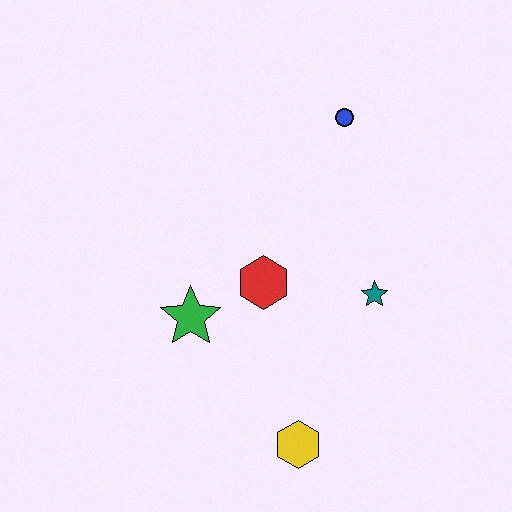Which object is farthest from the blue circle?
The yellow hexagon is farthest from the blue circle.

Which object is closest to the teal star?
The red hexagon is closest to the teal star.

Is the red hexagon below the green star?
No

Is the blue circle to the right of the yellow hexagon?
Yes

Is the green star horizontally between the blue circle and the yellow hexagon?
No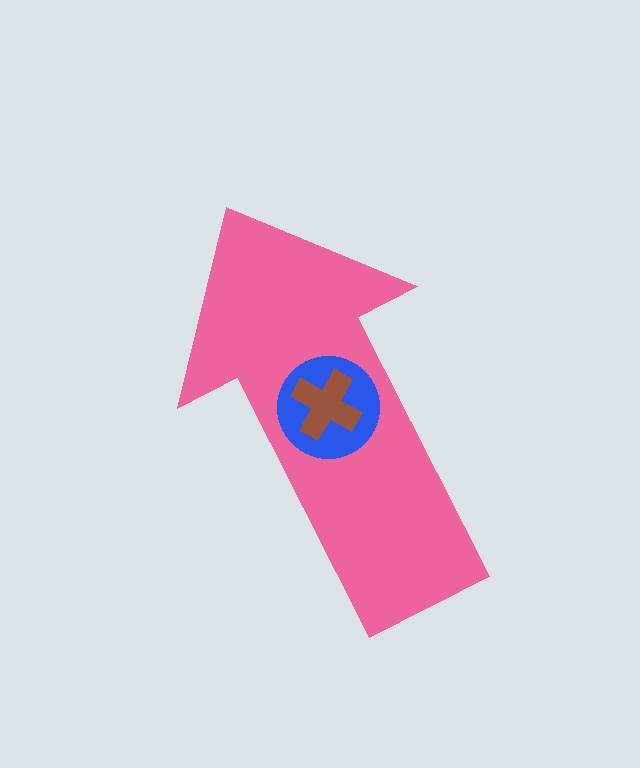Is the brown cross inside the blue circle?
Yes.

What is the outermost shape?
The pink arrow.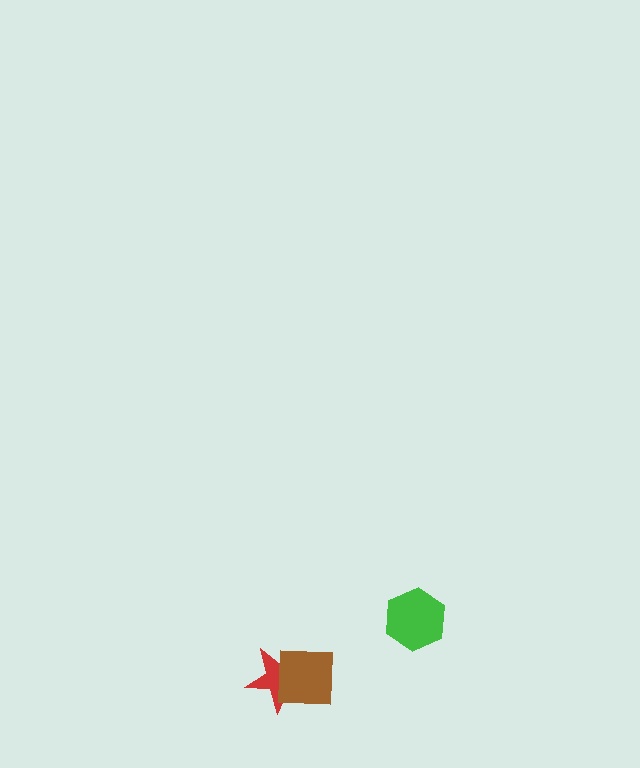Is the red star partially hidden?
Yes, it is partially covered by another shape.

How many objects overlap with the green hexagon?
0 objects overlap with the green hexagon.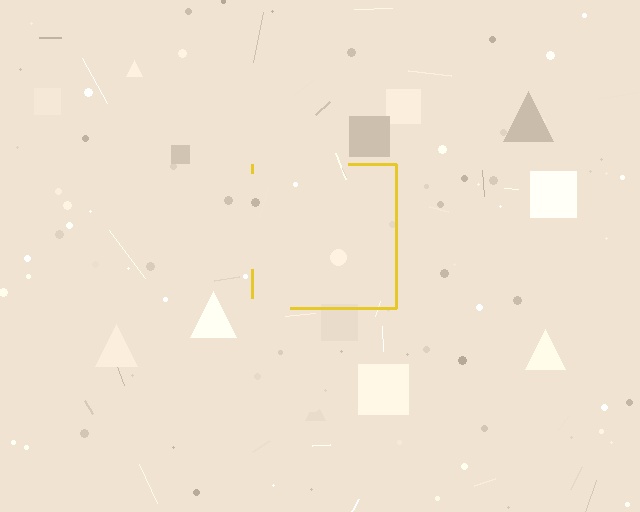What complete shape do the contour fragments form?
The contour fragments form a square.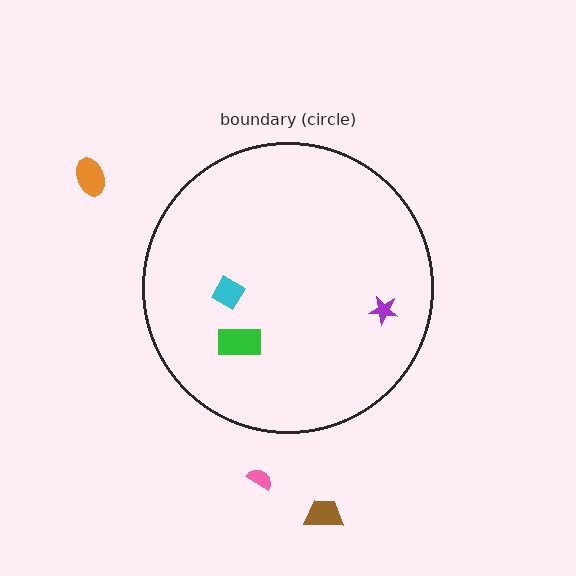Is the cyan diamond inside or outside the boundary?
Inside.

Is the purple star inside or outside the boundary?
Inside.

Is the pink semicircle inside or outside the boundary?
Outside.